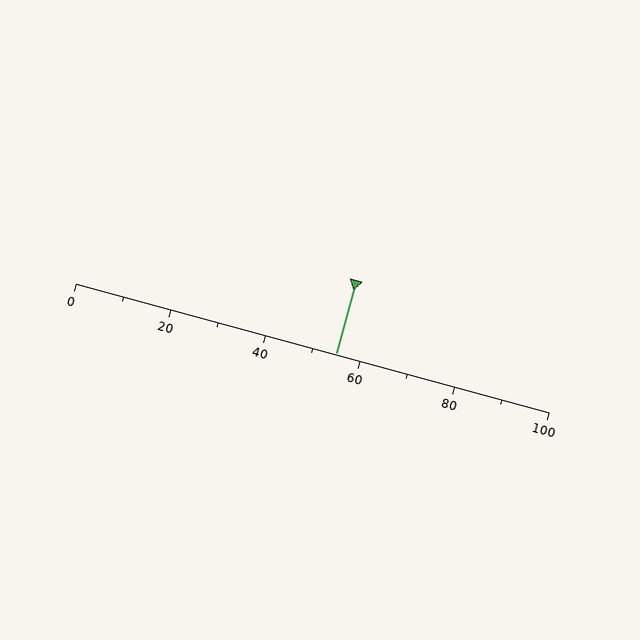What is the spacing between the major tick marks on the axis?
The major ticks are spaced 20 apart.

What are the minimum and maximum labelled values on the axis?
The axis runs from 0 to 100.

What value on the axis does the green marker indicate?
The marker indicates approximately 55.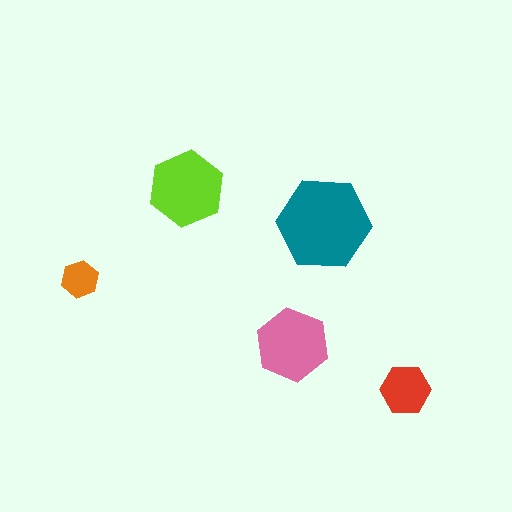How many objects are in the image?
There are 5 objects in the image.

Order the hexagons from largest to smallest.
the teal one, the lime one, the pink one, the red one, the orange one.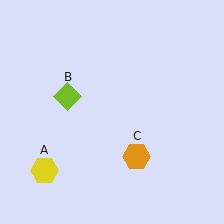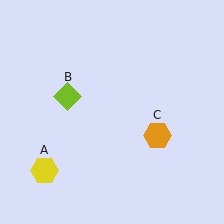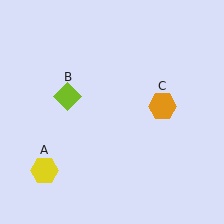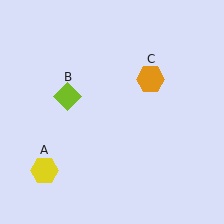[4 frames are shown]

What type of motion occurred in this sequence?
The orange hexagon (object C) rotated counterclockwise around the center of the scene.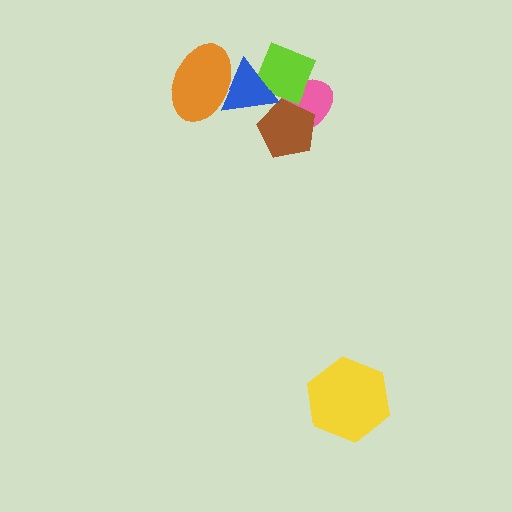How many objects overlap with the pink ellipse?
3 objects overlap with the pink ellipse.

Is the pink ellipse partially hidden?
Yes, it is partially covered by another shape.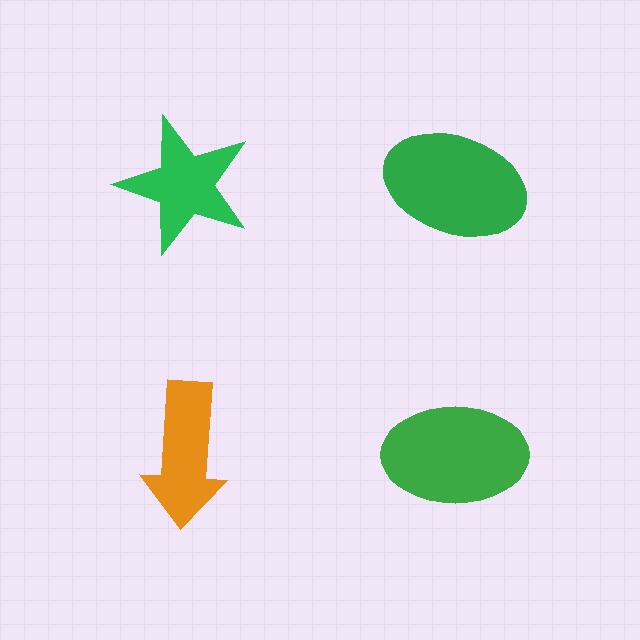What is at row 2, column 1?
An orange arrow.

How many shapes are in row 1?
2 shapes.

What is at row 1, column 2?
A green ellipse.